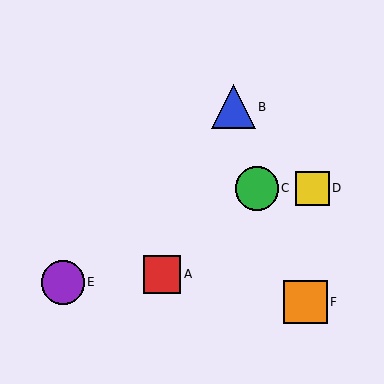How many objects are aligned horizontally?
2 objects (C, D) are aligned horizontally.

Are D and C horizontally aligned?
Yes, both are at y≈188.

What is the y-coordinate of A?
Object A is at y≈274.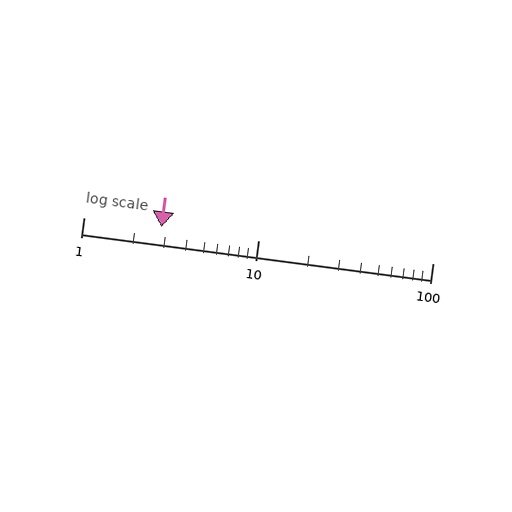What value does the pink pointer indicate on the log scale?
The pointer indicates approximately 2.8.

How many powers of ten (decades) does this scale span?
The scale spans 2 decades, from 1 to 100.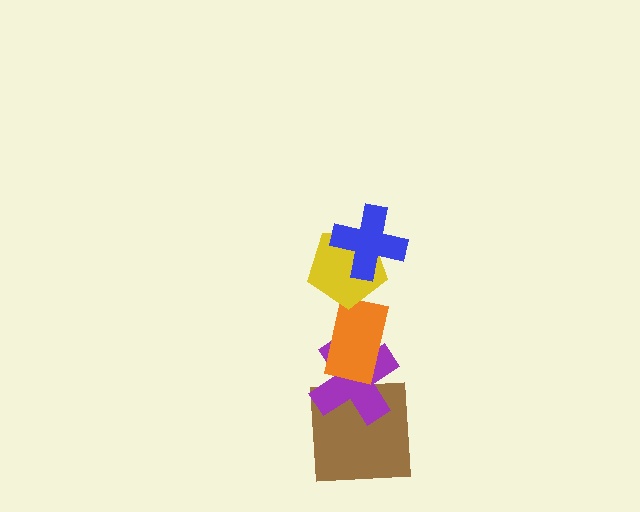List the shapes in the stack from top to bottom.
From top to bottom: the blue cross, the yellow pentagon, the orange rectangle, the purple cross, the brown square.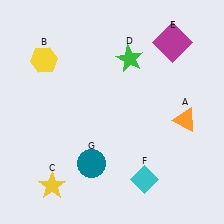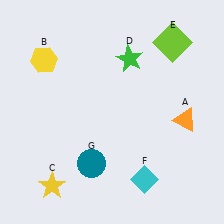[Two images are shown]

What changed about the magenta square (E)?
In Image 1, E is magenta. In Image 2, it changed to lime.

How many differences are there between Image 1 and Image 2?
There is 1 difference between the two images.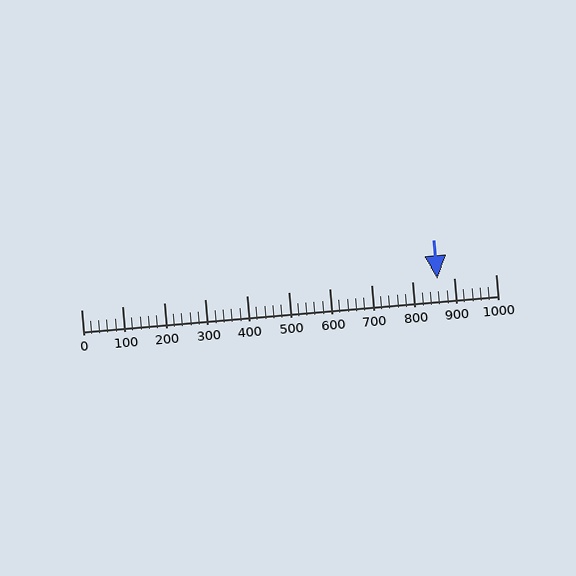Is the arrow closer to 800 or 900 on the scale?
The arrow is closer to 900.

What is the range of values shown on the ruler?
The ruler shows values from 0 to 1000.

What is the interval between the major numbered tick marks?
The major tick marks are spaced 100 units apart.